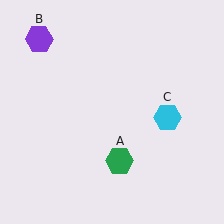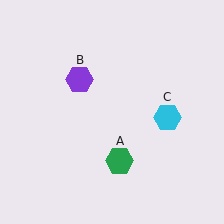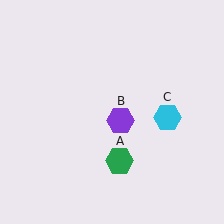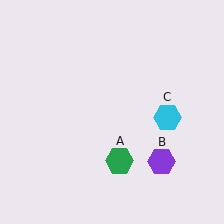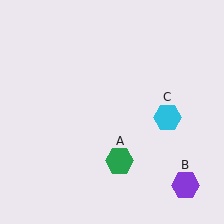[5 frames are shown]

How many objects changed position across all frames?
1 object changed position: purple hexagon (object B).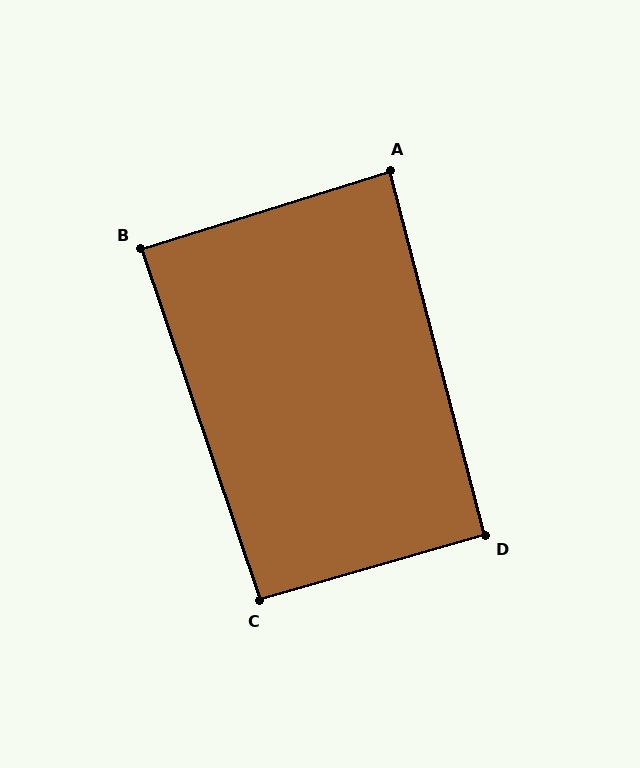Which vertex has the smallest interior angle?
A, at approximately 87 degrees.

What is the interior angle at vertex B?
Approximately 89 degrees (approximately right).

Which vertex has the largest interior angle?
C, at approximately 93 degrees.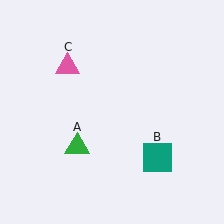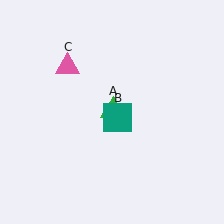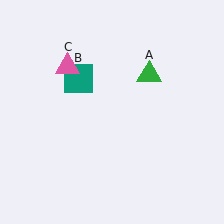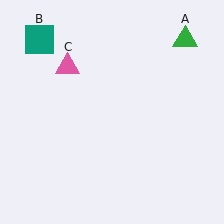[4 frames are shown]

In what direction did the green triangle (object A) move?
The green triangle (object A) moved up and to the right.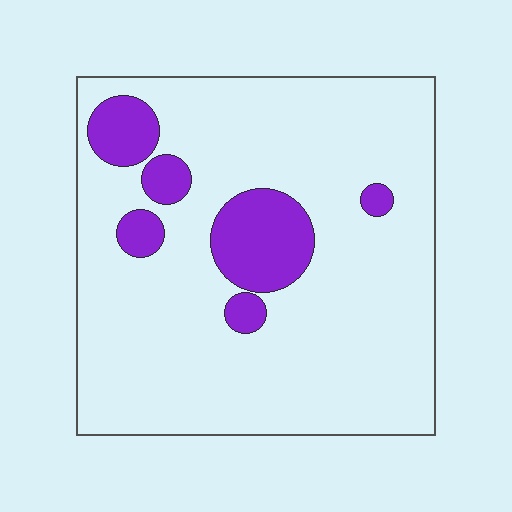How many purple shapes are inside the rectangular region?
6.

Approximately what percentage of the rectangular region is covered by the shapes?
Approximately 15%.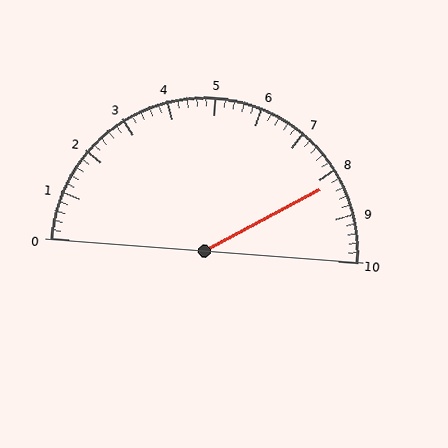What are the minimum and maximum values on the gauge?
The gauge ranges from 0 to 10.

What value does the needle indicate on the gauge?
The needle indicates approximately 8.2.